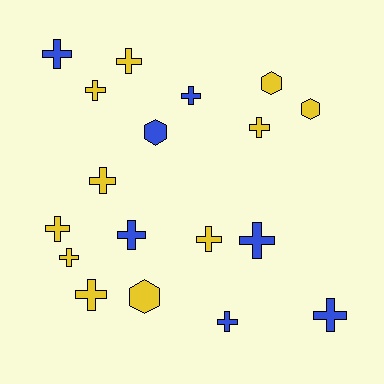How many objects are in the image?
There are 18 objects.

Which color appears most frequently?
Yellow, with 11 objects.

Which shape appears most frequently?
Cross, with 14 objects.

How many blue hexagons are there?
There is 1 blue hexagon.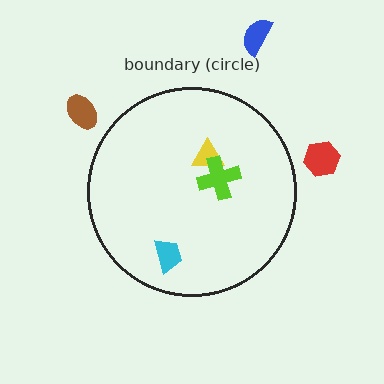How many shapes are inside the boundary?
3 inside, 3 outside.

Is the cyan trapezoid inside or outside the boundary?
Inside.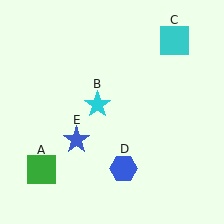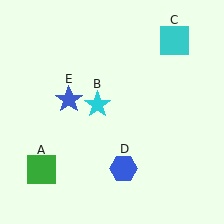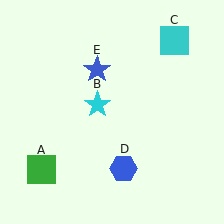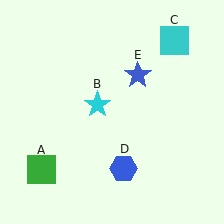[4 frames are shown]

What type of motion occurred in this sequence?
The blue star (object E) rotated clockwise around the center of the scene.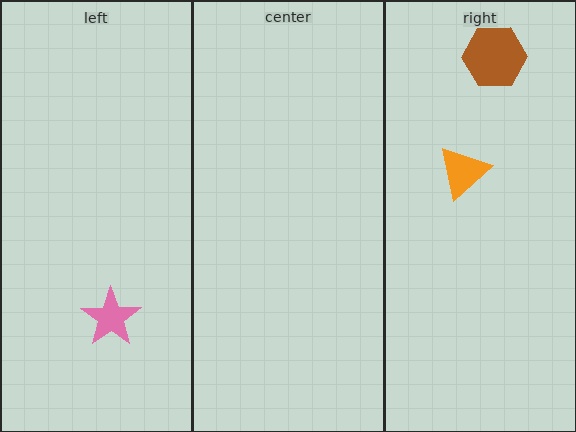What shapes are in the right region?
The orange triangle, the brown hexagon.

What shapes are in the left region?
The pink star.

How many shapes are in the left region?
1.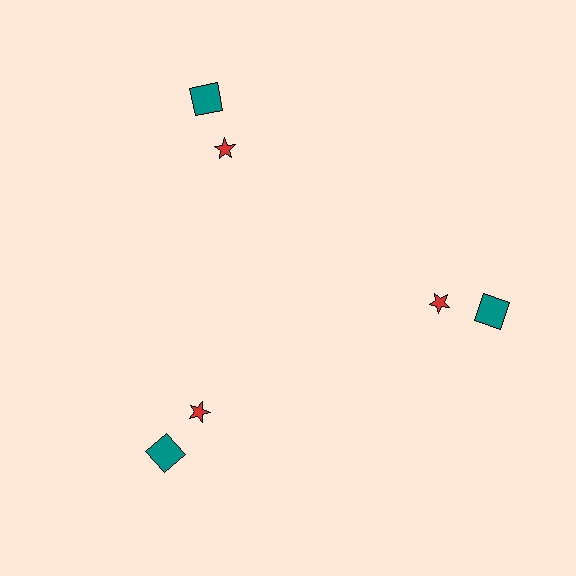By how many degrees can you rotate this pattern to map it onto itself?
The pattern maps onto itself every 120 degrees of rotation.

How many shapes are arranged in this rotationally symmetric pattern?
There are 6 shapes, arranged in 3 groups of 2.